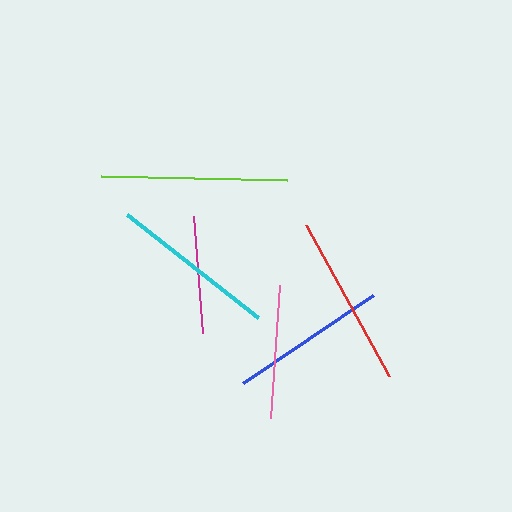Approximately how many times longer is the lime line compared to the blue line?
The lime line is approximately 1.2 times the length of the blue line.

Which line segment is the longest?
The lime line is the longest at approximately 187 pixels.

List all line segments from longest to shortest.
From longest to shortest: lime, red, cyan, blue, pink, magenta.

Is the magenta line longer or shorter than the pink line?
The pink line is longer than the magenta line.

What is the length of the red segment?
The red segment is approximately 172 pixels long.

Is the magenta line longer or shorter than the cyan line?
The cyan line is longer than the magenta line.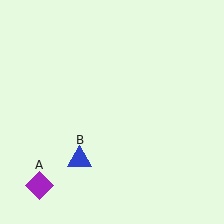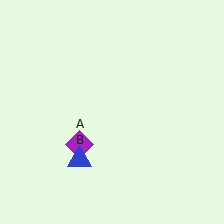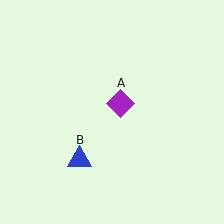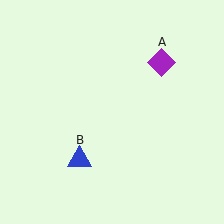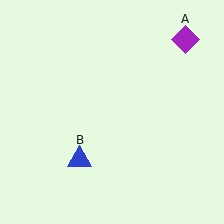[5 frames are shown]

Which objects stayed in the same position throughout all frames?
Blue triangle (object B) remained stationary.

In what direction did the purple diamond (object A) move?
The purple diamond (object A) moved up and to the right.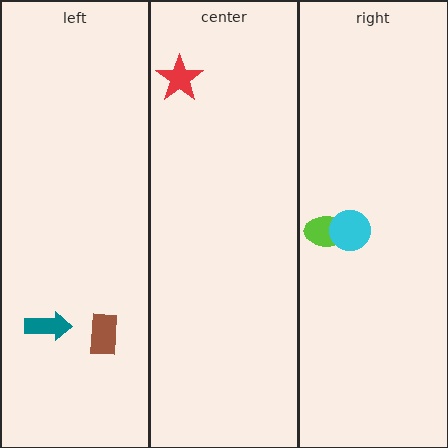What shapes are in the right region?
The lime ellipse, the cyan circle.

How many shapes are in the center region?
1.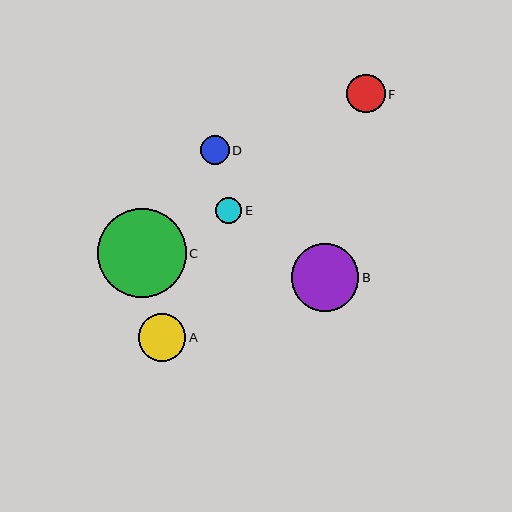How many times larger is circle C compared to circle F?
Circle C is approximately 2.3 times the size of circle F.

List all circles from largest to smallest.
From largest to smallest: C, B, A, F, D, E.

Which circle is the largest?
Circle C is the largest with a size of approximately 89 pixels.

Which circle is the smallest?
Circle E is the smallest with a size of approximately 26 pixels.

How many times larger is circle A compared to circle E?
Circle A is approximately 1.9 times the size of circle E.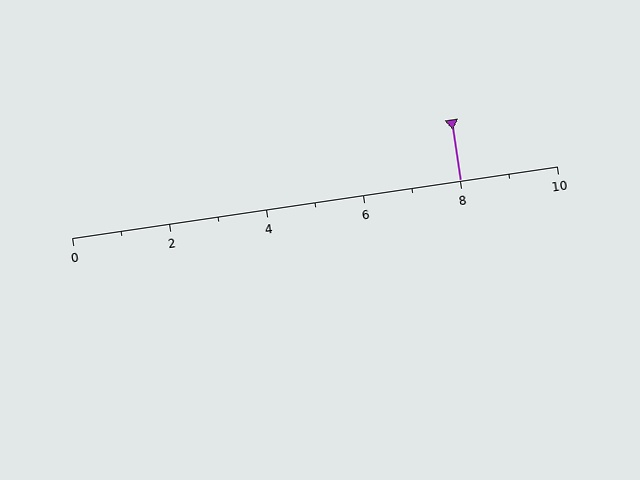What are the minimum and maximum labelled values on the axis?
The axis runs from 0 to 10.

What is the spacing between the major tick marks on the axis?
The major ticks are spaced 2 apart.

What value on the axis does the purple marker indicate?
The marker indicates approximately 8.